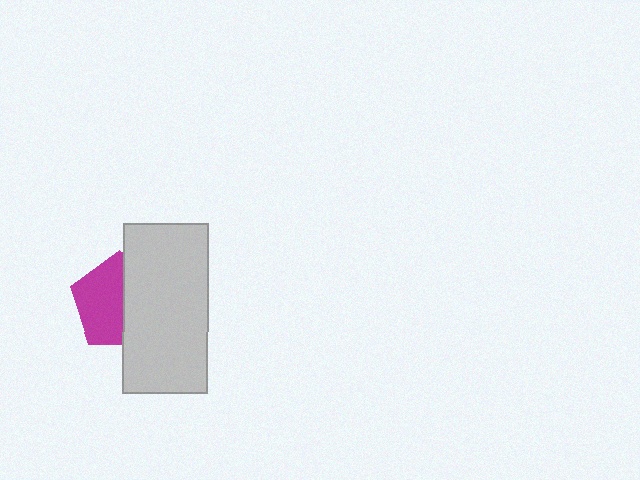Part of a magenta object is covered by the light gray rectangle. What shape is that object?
It is a pentagon.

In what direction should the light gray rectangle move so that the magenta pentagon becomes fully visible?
The light gray rectangle should move right. That is the shortest direction to clear the overlap and leave the magenta pentagon fully visible.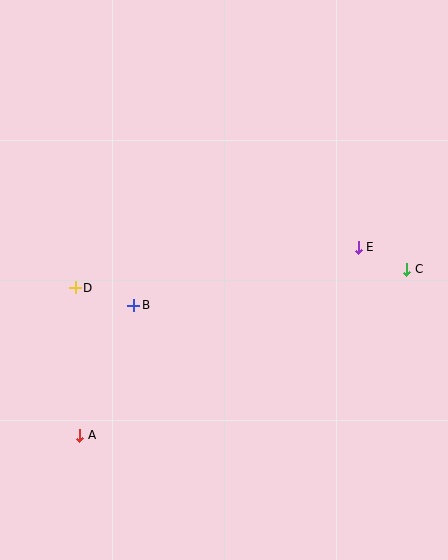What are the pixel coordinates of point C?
Point C is at (407, 269).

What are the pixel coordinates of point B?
Point B is at (134, 305).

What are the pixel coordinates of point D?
Point D is at (75, 288).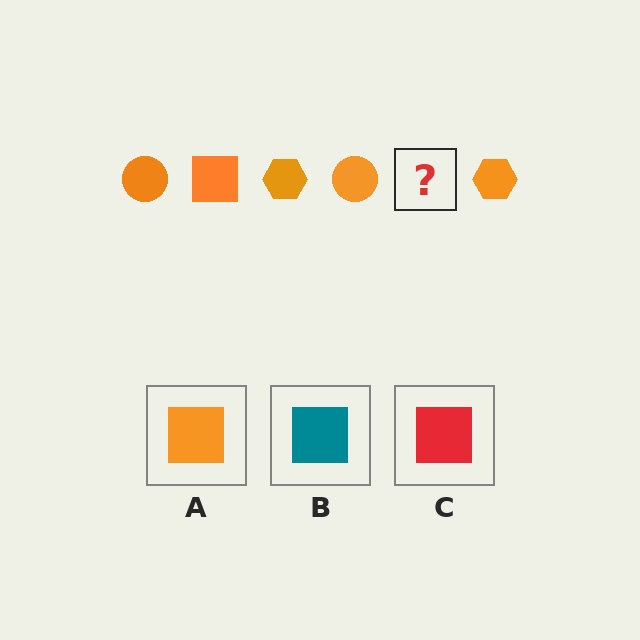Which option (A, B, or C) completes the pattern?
A.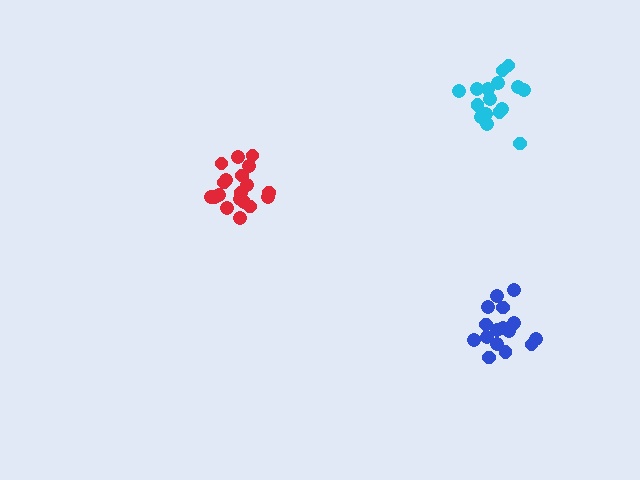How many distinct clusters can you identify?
There are 3 distinct clusters.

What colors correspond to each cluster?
The clusters are colored: red, blue, cyan.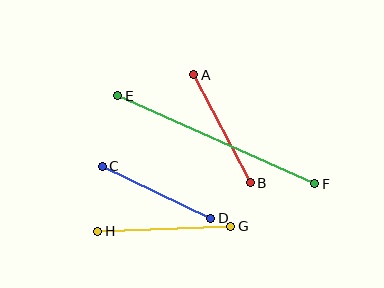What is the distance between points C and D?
The distance is approximately 120 pixels.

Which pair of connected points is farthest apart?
Points E and F are farthest apart.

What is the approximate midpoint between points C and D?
The midpoint is at approximately (156, 192) pixels.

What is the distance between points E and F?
The distance is approximately 216 pixels.